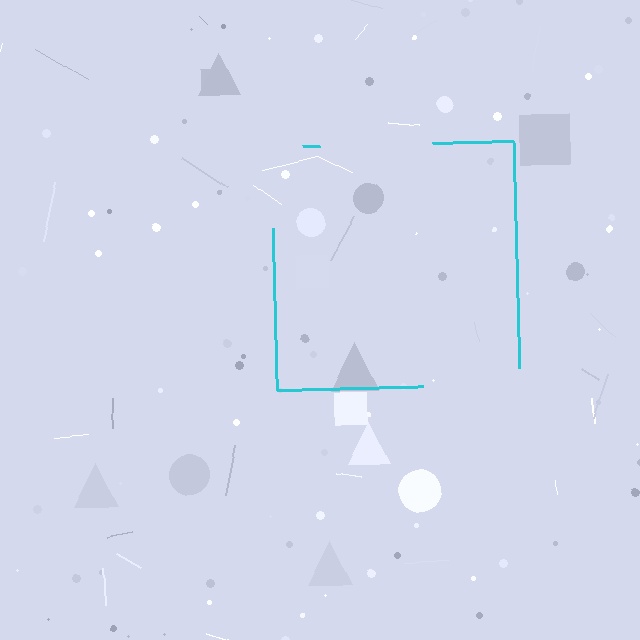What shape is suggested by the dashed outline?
The dashed outline suggests a square.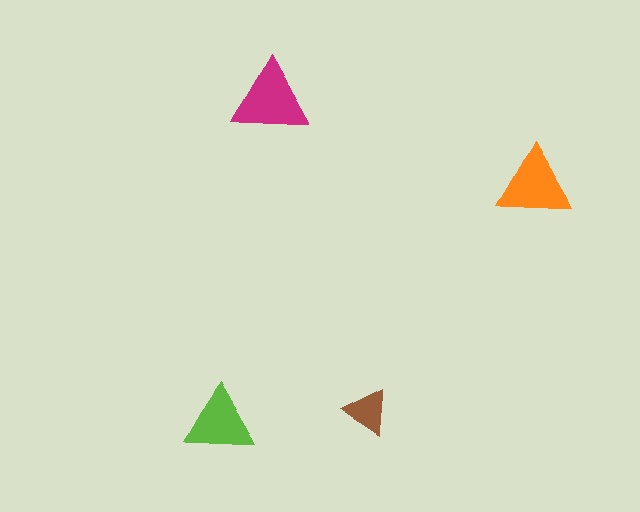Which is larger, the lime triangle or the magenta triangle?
The magenta one.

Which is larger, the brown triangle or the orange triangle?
The orange one.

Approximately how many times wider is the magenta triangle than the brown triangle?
About 1.5 times wider.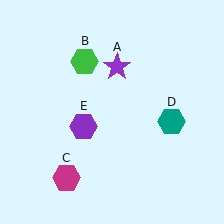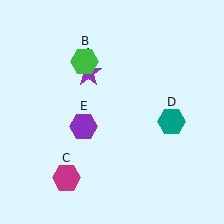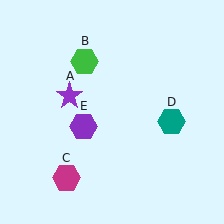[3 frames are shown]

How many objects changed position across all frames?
1 object changed position: purple star (object A).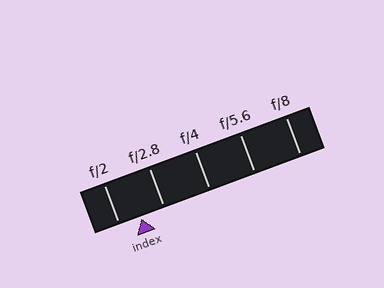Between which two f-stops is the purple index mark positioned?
The index mark is between f/2 and f/2.8.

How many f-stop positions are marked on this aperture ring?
There are 5 f-stop positions marked.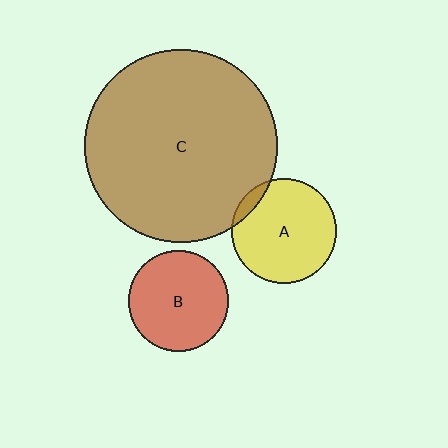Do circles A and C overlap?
Yes.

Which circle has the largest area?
Circle C (brown).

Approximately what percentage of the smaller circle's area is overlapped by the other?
Approximately 5%.